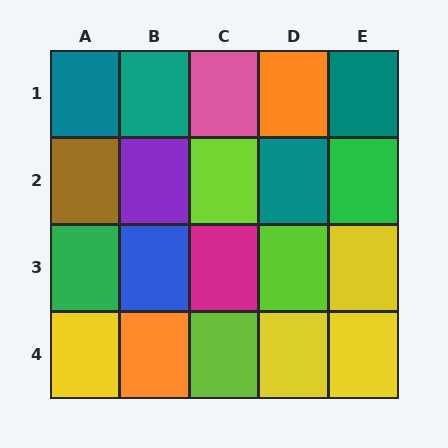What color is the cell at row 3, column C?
Magenta.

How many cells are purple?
1 cell is purple.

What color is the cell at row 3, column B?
Blue.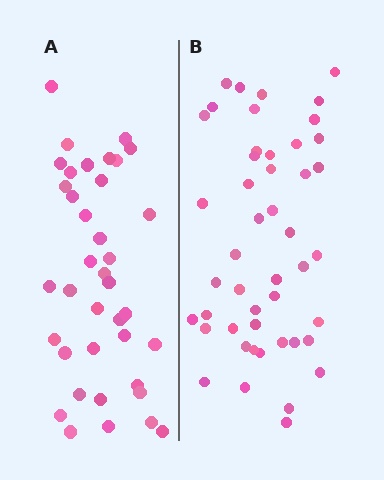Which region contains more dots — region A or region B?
Region B (the right region) has more dots.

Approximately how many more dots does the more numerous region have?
Region B has roughly 8 or so more dots than region A.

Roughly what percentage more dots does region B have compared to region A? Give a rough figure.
About 25% more.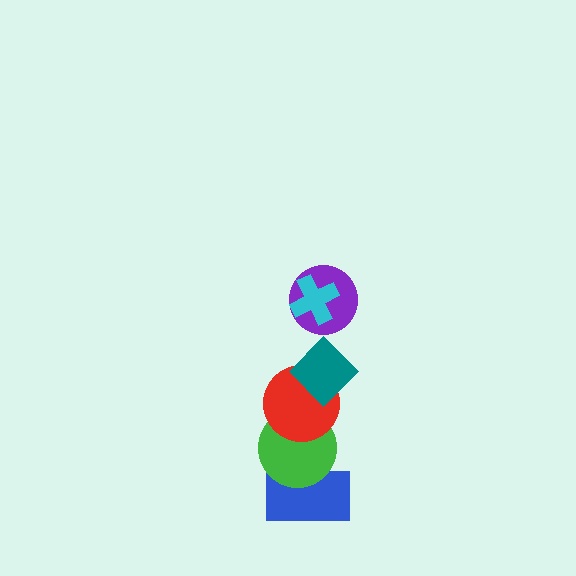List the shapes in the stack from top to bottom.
From top to bottom: the cyan cross, the purple circle, the teal diamond, the red circle, the green circle, the blue rectangle.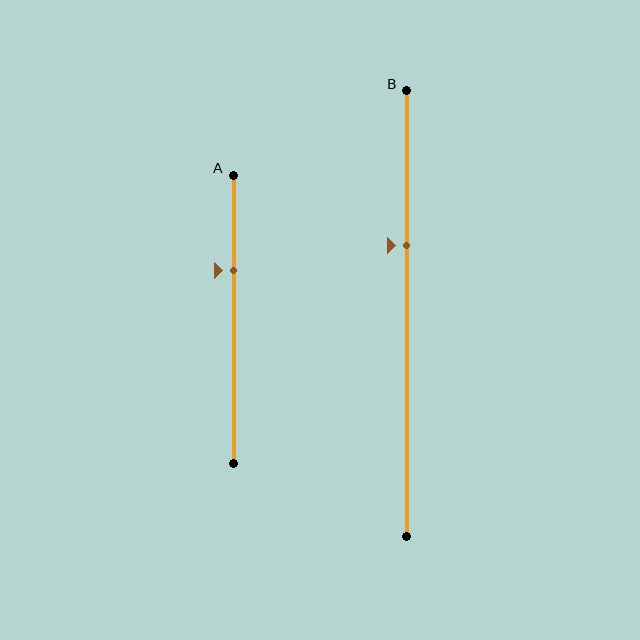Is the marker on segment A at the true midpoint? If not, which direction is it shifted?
No, the marker on segment A is shifted upward by about 17% of the segment length.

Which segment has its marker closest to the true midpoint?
Segment B has its marker closest to the true midpoint.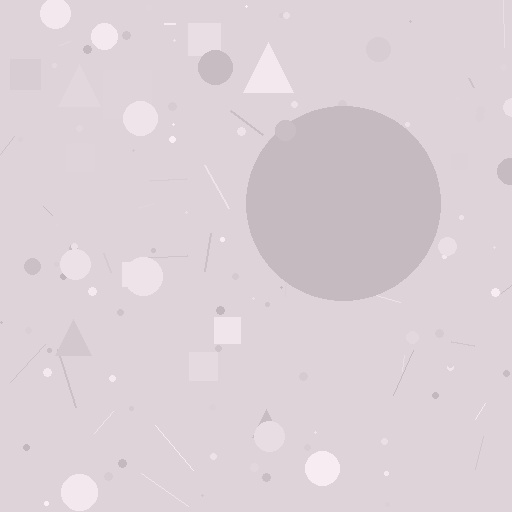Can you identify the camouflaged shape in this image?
The camouflaged shape is a circle.